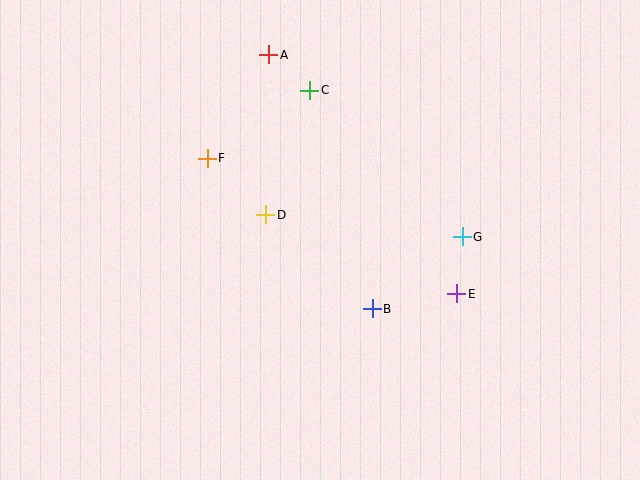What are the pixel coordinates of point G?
Point G is at (462, 237).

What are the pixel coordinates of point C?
Point C is at (310, 90).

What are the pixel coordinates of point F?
Point F is at (207, 158).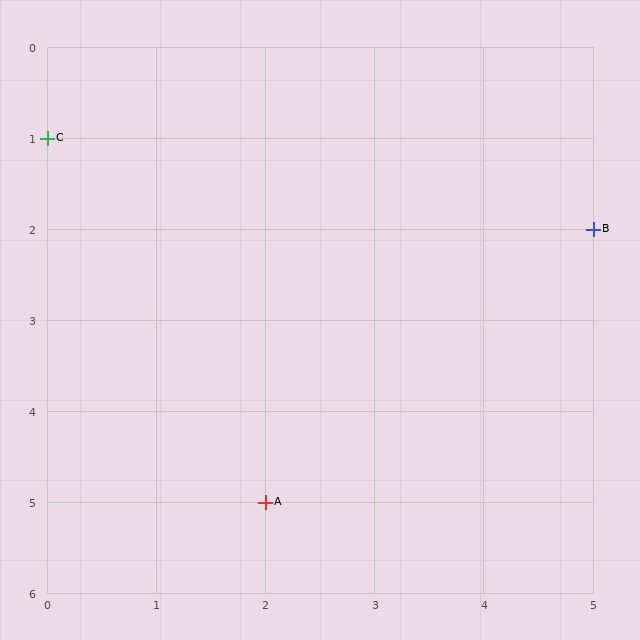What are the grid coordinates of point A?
Point A is at grid coordinates (2, 5).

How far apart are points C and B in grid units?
Points C and B are 5 columns and 1 row apart (about 5.1 grid units diagonally).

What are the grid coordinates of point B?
Point B is at grid coordinates (5, 2).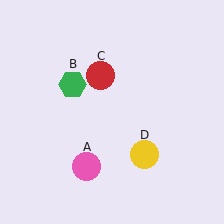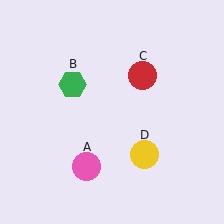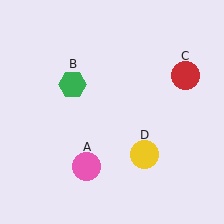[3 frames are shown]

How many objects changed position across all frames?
1 object changed position: red circle (object C).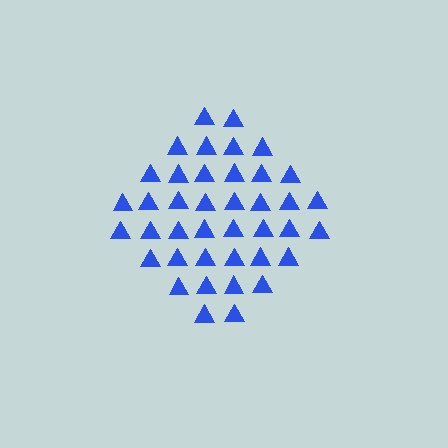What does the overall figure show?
The overall figure shows a diamond.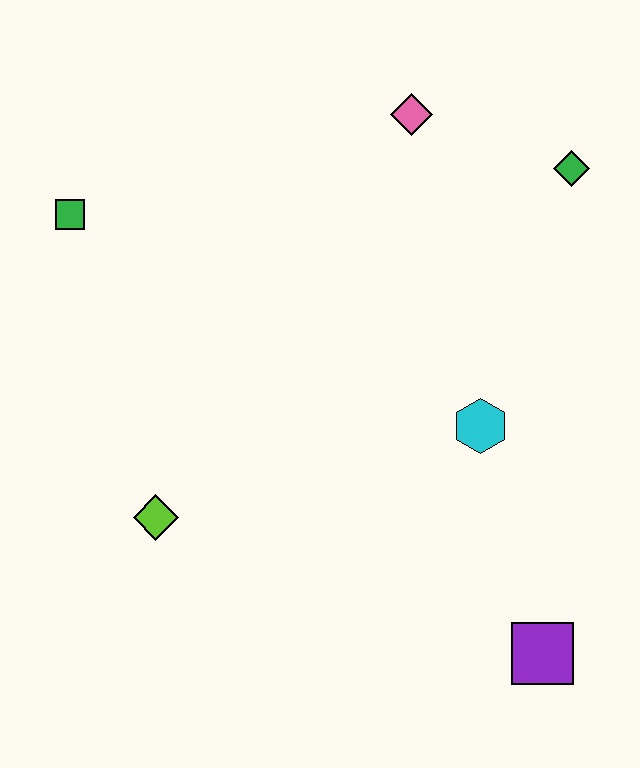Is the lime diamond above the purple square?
Yes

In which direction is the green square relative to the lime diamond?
The green square is above the lime diamond.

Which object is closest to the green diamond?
The pink diamond is closest to the green diamond.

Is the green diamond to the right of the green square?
Yes